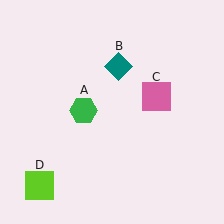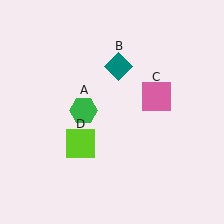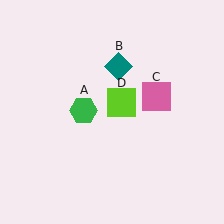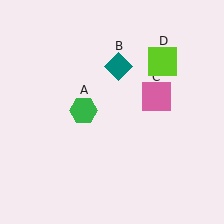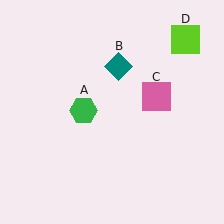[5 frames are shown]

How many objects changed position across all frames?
1 object changed position: lime square (object D).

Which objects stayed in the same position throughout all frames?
Green hexagon (object A) and teal diamond (object B) and pink square (object C) remained stationary.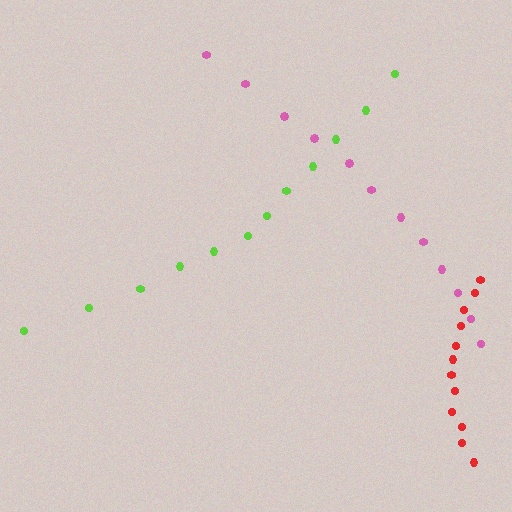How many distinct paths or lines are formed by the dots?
There are 3 distinct paths.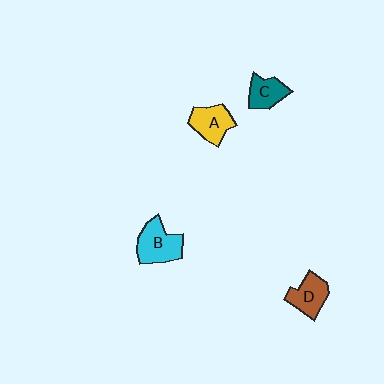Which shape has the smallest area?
Shape C (teal).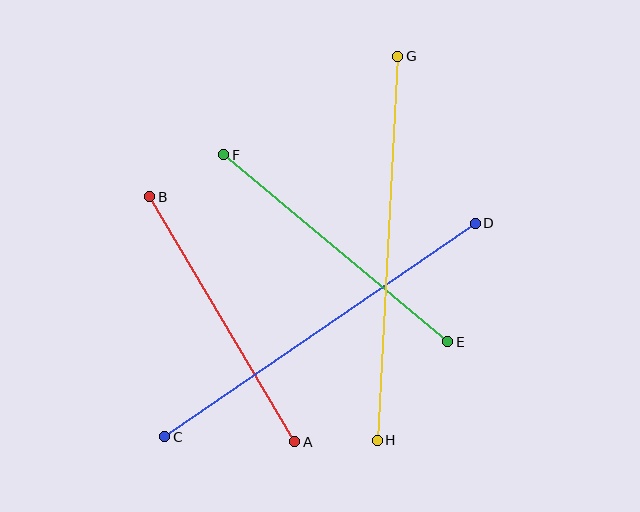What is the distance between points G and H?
The distance is approximately 384 pixels.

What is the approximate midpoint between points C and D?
The midpoint is at approximately (320, 330) pixels.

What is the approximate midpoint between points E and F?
The midpoint is at approximately (336, 248) pixels.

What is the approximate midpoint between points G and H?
The midpoint is at approximately (388, 248) pixels.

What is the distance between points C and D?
The distance is approximately 377 pixels.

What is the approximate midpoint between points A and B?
The midpoint is at approximately (222, 319) pixels.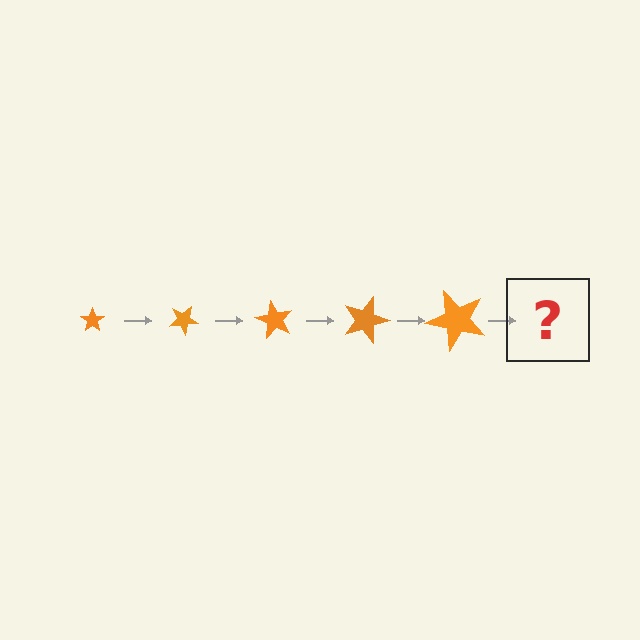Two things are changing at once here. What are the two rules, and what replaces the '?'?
The two rules are that the star grows larger each step and it rotates 30 degrees each step. The '?' should be a star, larger than the previous one and rotated 150 degrees from the start.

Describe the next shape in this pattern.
It should be a star, larger than the previous one and rotated 150 degrees from the start.